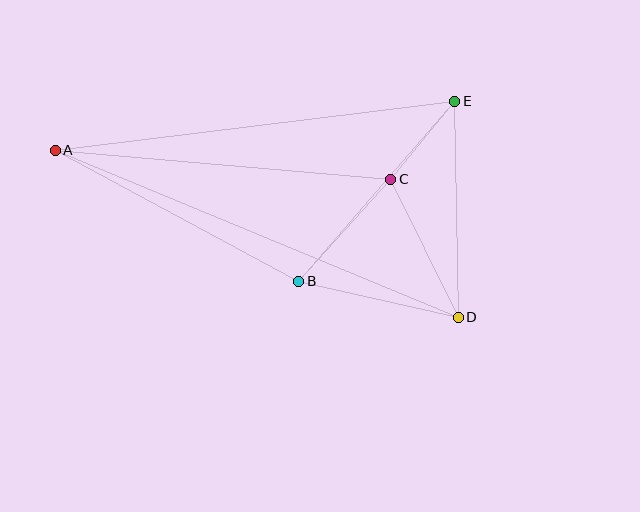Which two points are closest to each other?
Points C and E are closest to each other.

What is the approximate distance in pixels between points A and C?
The distance between A and C is approximately 336 pixels.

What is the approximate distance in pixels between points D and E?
The distance between D and E is approximately 216 pixels.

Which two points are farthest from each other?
Points A and D are farthest from each other.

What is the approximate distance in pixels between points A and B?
The distance between A and B is approximately 276 pixels.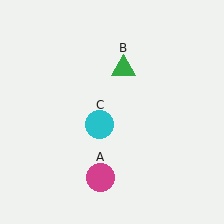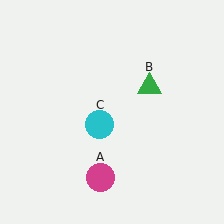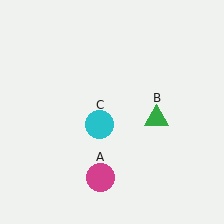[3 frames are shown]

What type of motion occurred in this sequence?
The green triangle (object B) rotated clockwise around the center of the scene.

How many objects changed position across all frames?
1 object changed position: green triangle (object B).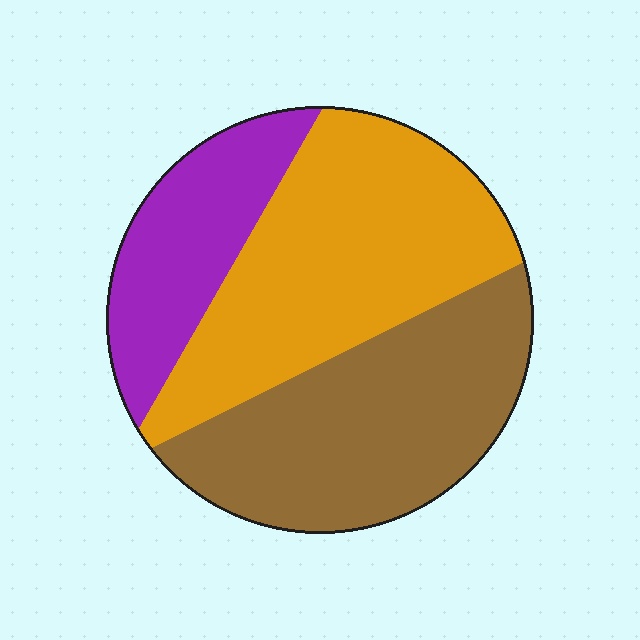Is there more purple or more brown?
Brown.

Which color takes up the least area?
Purple, at roughly 20%.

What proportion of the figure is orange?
Orange covers roughly 40% of the figure.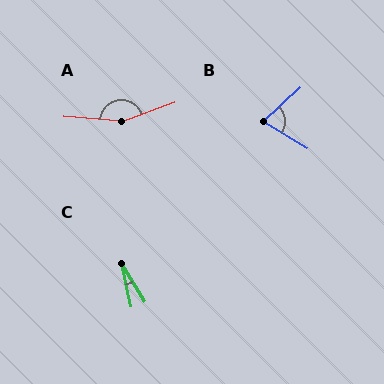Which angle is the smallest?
C, at approximately 19 degrees.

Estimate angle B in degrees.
Approximately 74 degrees.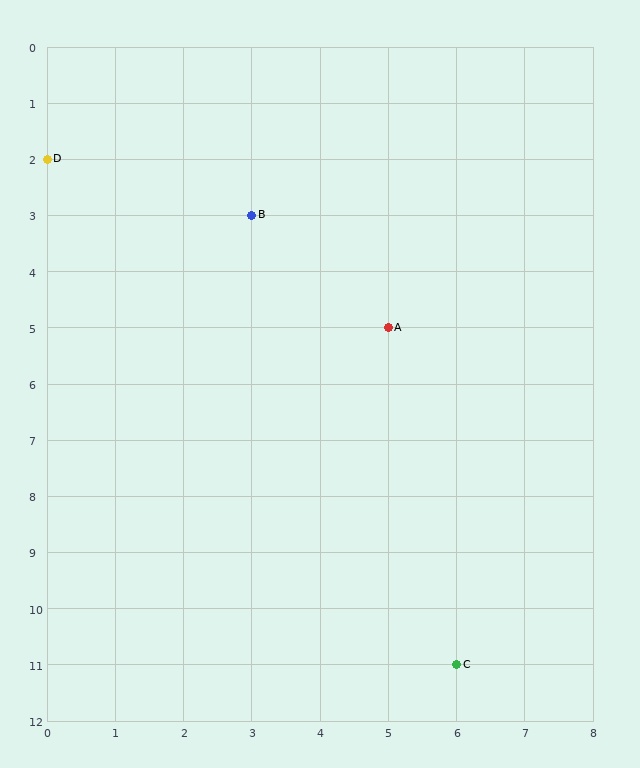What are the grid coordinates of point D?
Point D is at grid coordinates (0, 2).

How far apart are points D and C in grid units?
Points D and C are 6 columns and 9 rows apart (about 10.8 grid units diagonally).